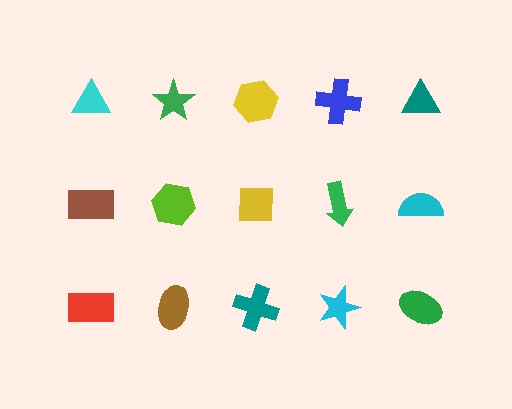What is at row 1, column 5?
A teal triangle.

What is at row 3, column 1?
A red rectangle.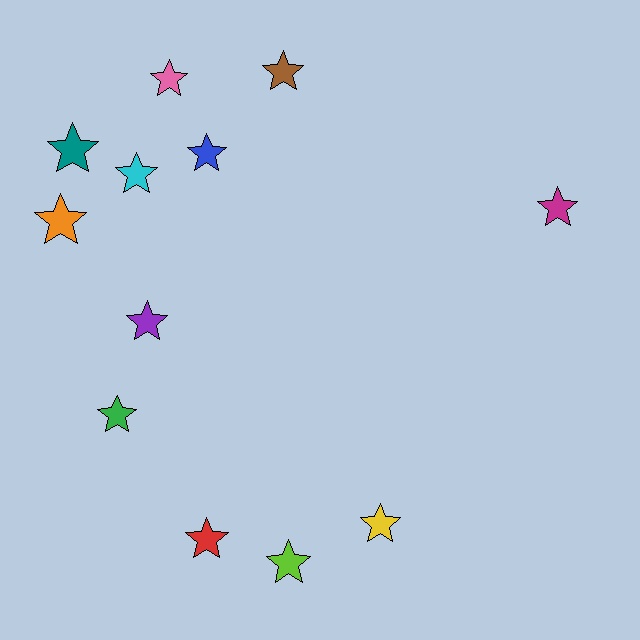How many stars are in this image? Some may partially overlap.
There are 12 stars.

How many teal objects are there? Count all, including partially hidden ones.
There is 1 teal object.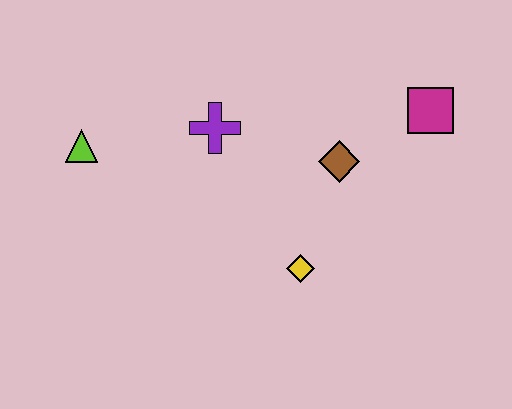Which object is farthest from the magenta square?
The lime triangle is farthest from the magenta square.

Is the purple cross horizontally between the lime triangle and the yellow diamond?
Yes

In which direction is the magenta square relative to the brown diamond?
The magenta square is to the right of the brown diamond.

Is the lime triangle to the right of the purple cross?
No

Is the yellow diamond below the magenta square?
Yes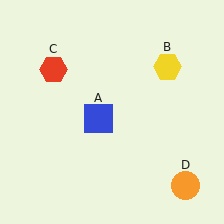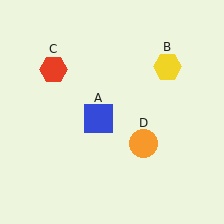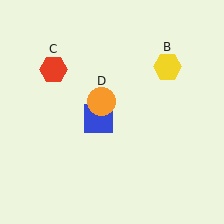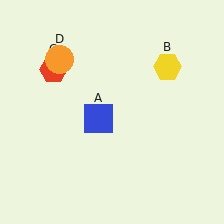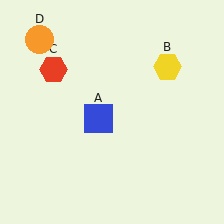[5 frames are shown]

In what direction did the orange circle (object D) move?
The orange circle (object D) moved up and to the left.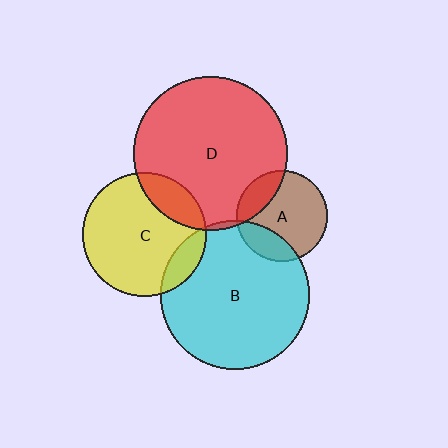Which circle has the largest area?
Circle D (red).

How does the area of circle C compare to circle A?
Approximately 1.9 times.